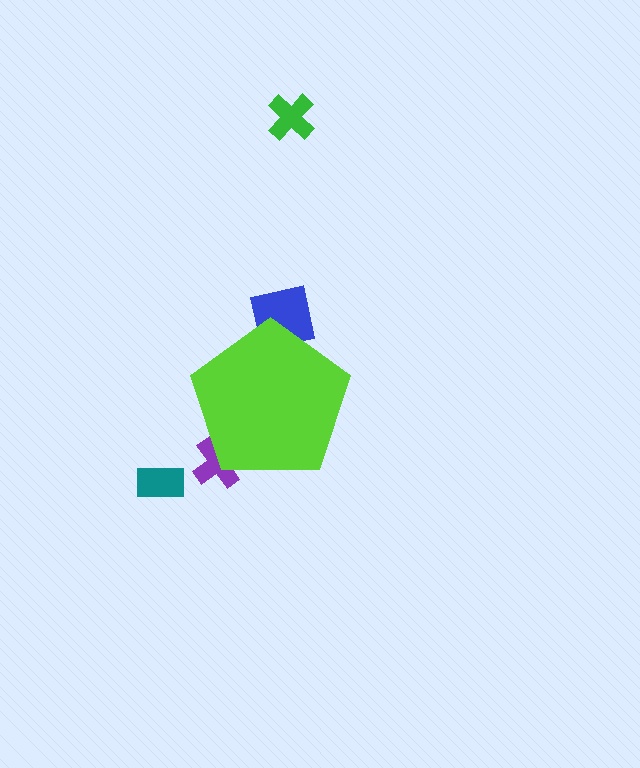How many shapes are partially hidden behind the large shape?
2 shapes are partially hidden.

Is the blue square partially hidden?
Yes, the blue square is partially hidden behind the lime pentagon.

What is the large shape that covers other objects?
A lime pentagon.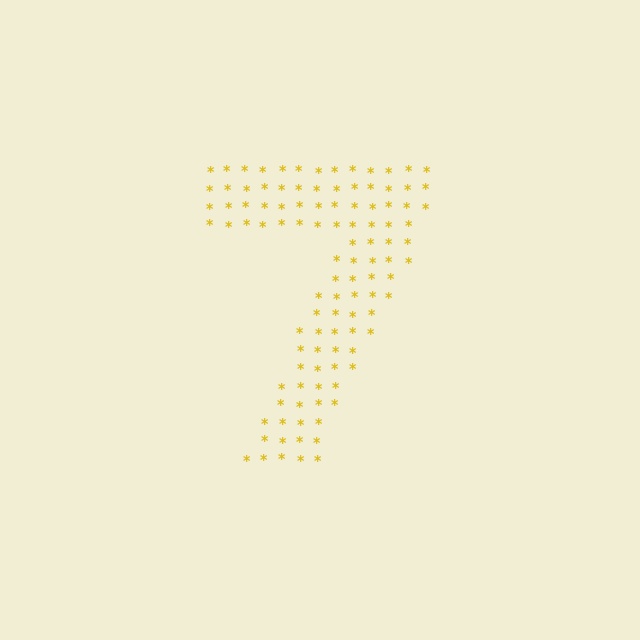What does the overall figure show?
The overall figure shows the digit 7.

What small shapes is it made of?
It is made of small asterisks.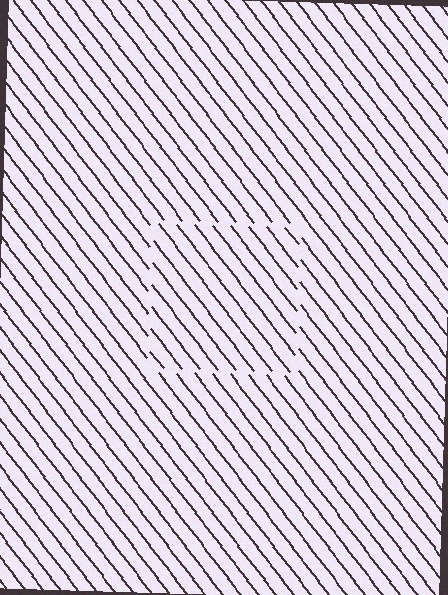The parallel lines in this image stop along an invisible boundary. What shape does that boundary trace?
An illusory square. The interior of the shape contains the same grating, shifted by half a period — the contour is defined by the phase discontinuity where line-ends from the inner and outer gratings abut.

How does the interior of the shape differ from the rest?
The interior of the shape contains the same grating, shifted by half a period — the contour is defined by the phase discontinuity where line-ends from the inner and outer gratings abut.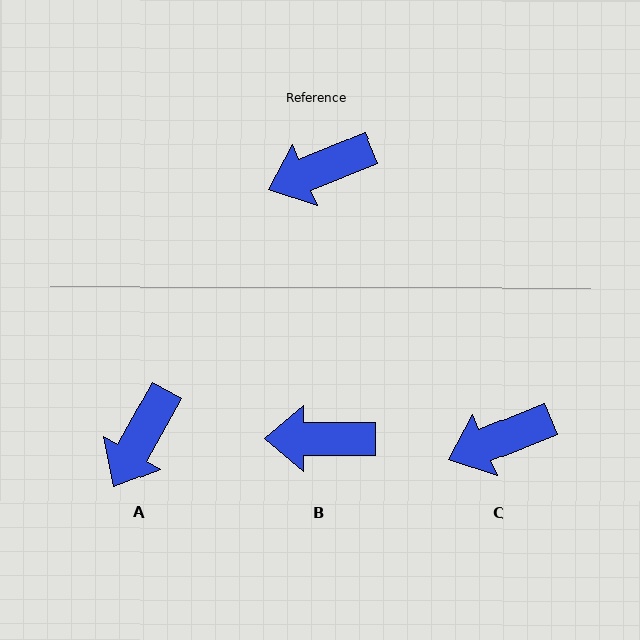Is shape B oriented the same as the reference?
No, it is off by about 22 degrees.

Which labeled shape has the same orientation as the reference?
C.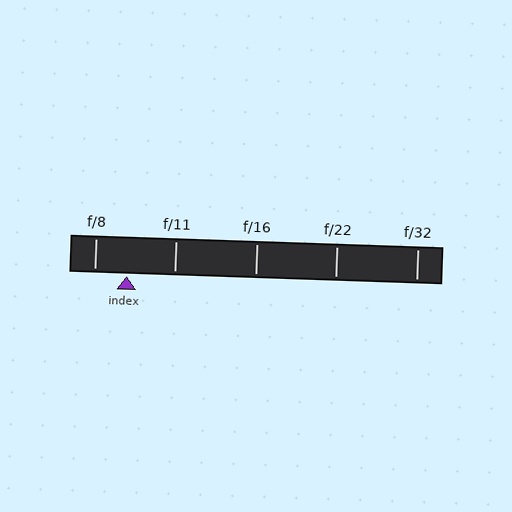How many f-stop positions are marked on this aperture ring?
There are 5 f-stop positions marked.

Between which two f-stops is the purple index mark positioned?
The index mark is between f/8 and f/11.